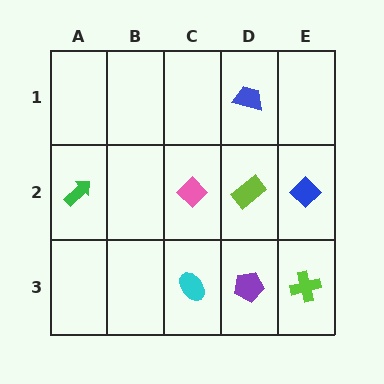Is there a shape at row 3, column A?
No, that cell is empty.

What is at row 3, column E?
A lime cross.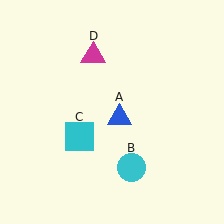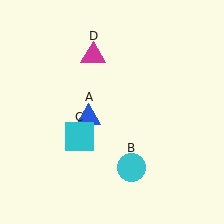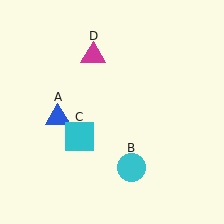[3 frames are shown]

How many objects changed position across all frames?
1 object changed position: blue triangle (object A).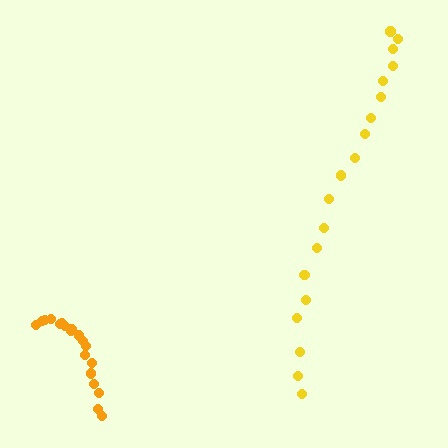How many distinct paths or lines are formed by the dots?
There are 2 distinct paths.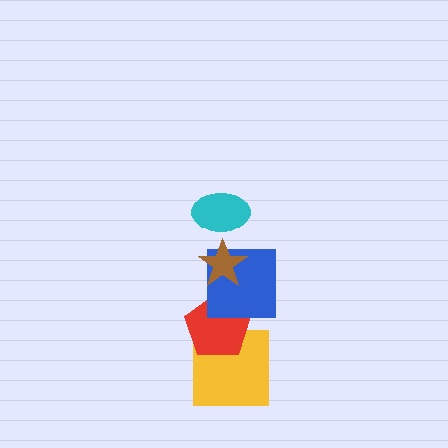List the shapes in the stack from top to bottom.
From top to bottom: the cyan ellipse, the brown star, the blue square, the red pentagon, the yellow square.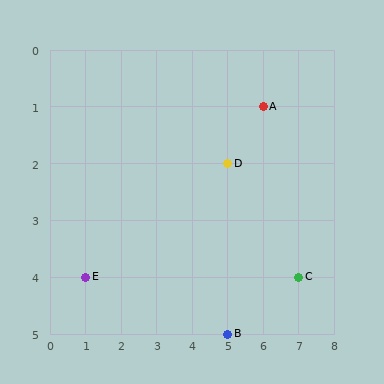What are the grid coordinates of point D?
Point D is at grid coordinates (5, 2).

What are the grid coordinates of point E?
Point E is at grid coordinates (1, 4).